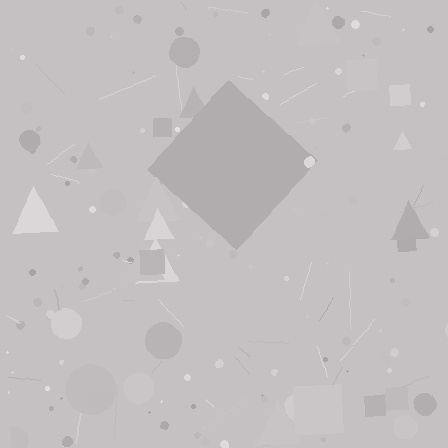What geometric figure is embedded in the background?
A diamond is embedded in the background.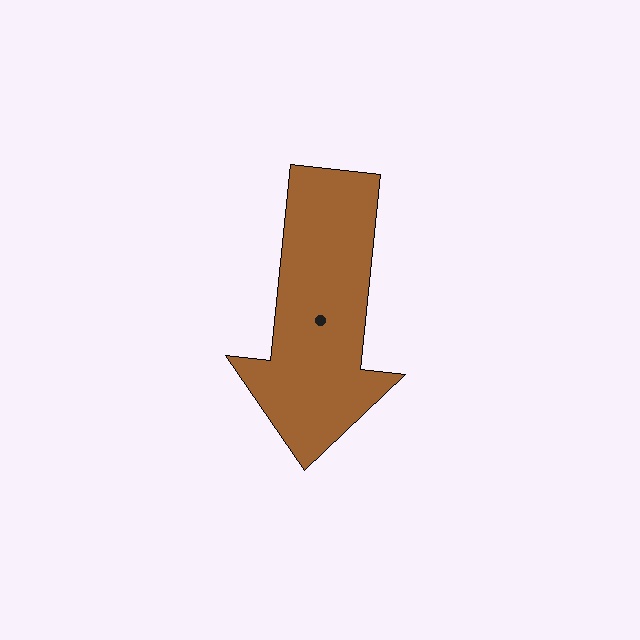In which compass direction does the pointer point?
South.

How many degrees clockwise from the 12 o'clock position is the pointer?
Approximately 186 degrees.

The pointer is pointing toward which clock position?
Roughly 6 o'clock.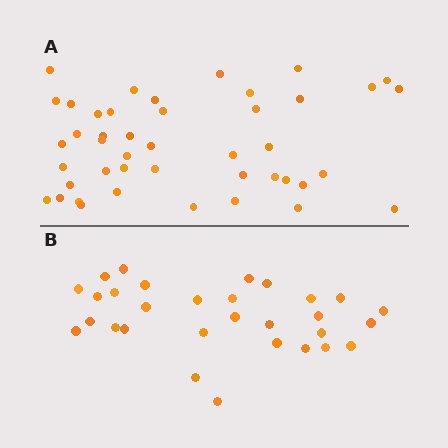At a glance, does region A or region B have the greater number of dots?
Region A (the top region) has more dots.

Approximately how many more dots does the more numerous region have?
Region A has approximately 15 more dots than region B.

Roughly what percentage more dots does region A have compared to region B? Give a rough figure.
About 45% more.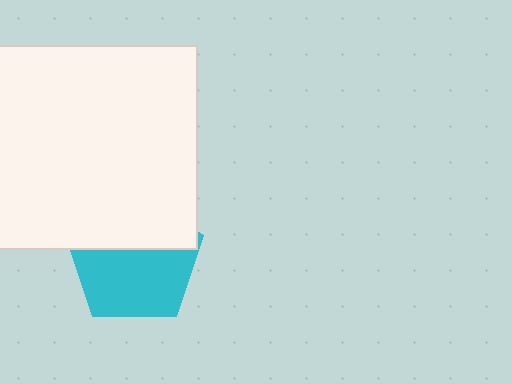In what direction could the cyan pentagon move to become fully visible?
The cyan pentagon could move down. That would shift it out from behind the white rectangle entirely.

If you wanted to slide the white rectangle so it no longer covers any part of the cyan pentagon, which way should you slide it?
Slide it up — that is the most direct way to separate the two shapes.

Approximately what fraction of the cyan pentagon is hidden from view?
Roughly 42% of the cyan pentagon is hidden behind the white rectangle.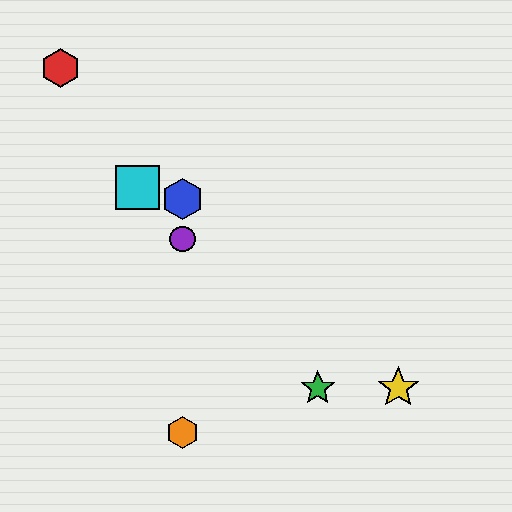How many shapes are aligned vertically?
3 shapes (the blue hexagon, the purple circle, the orange hexagon) are aligned vertically.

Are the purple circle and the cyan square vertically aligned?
No, the purple circle is at x≈182 and the cyan square is at x≈137.